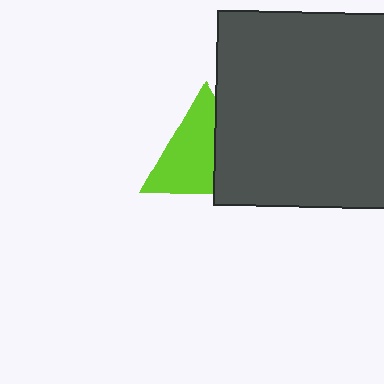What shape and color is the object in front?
The object in front is a dark gray square.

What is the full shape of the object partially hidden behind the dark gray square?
The partially hidden object is a lime triangle.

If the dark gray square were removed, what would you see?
You would see the complete lime triangle.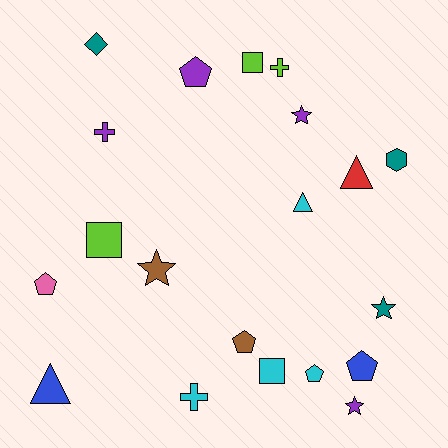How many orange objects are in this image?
There are no orange objects.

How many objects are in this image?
There are 20 objects.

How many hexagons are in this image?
There is 1 hexagon.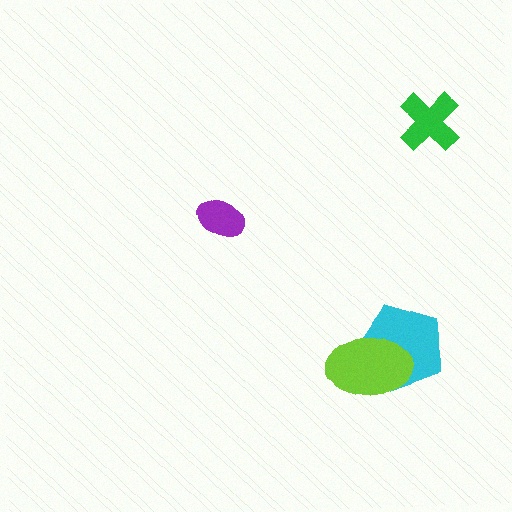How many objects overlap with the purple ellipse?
0 objects overlap with the purple ellipse.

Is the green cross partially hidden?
No, no other shape covers it.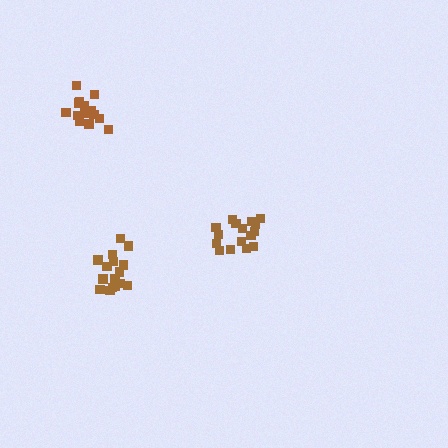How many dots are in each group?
Group 1: 16 dots, Group 2: 16 dots, Group 3: 16 dots (48 total).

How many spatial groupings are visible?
There are 3 spatial groupings.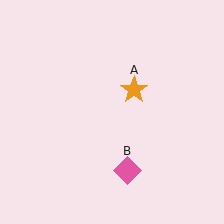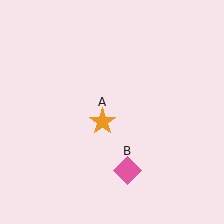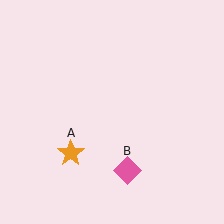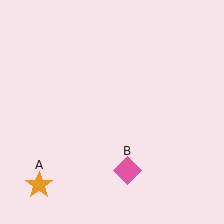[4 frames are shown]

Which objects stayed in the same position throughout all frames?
Pink diamond (object B) remained stationary.